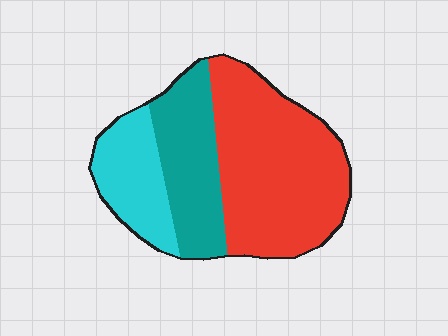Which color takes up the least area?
Cyan, at roughly 20%.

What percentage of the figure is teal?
Teal takes up between a sixth and a third of the figure.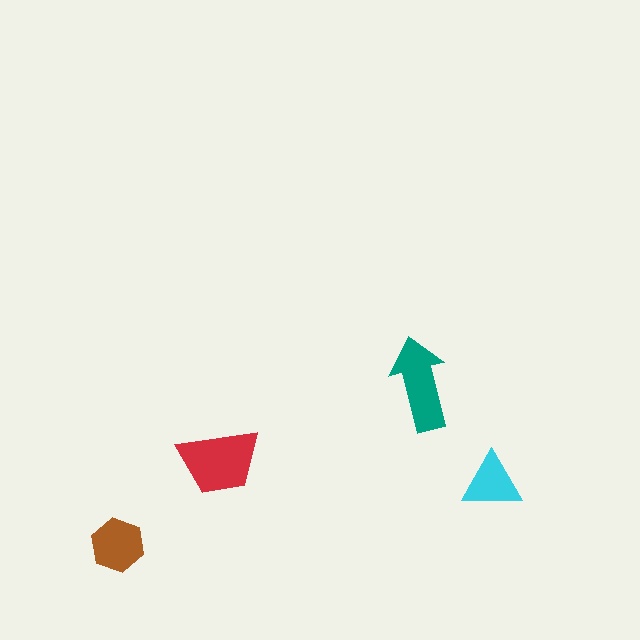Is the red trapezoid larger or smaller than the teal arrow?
Larger.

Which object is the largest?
The red trapezoid.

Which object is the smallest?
The cyan triangle.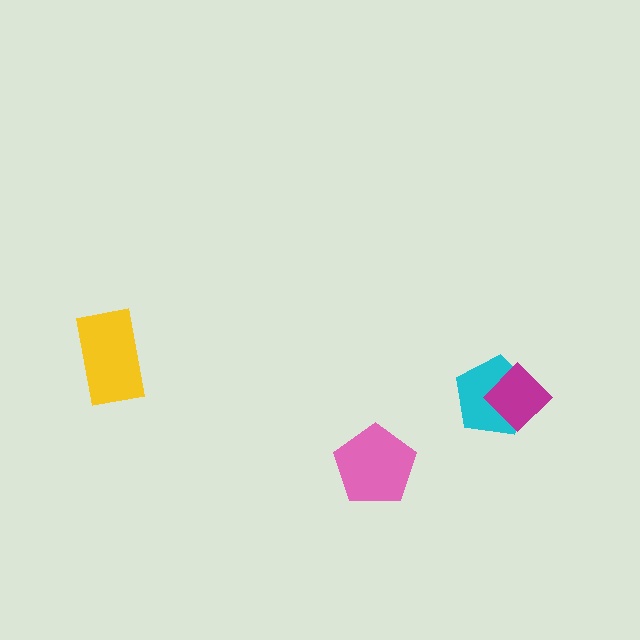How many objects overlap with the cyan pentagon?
1 object overlaps with the cyan pentagon.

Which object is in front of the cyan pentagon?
The magenta diamond is in front of the cyan pentagon.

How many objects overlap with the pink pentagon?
0 objects overlap with the pink pentagon.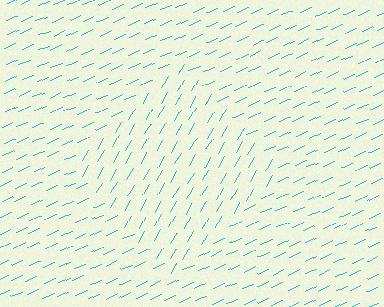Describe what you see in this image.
The image is filled with small cyan line segments. A diamond region in the image has lines oriented differently from the surrounding lines, creating a visible texture boundary.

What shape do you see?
I see a diamond.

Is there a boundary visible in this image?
Yes, there is a texture boundary formed by a change in line orientation.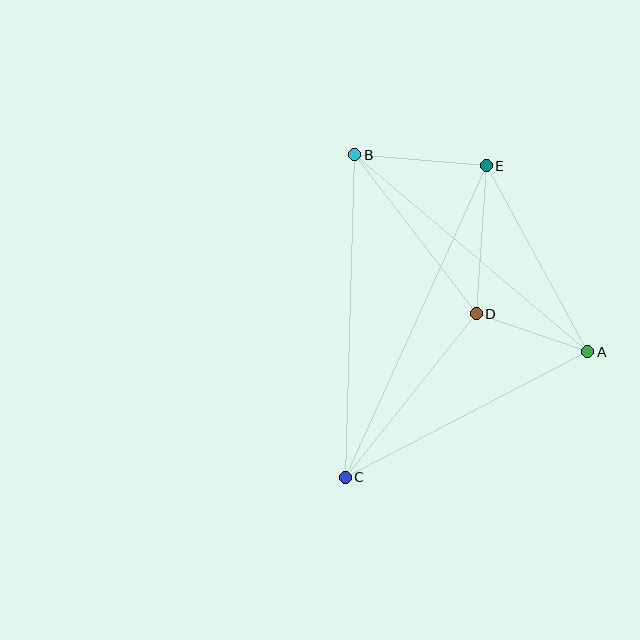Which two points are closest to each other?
Points A and D are closest to each other.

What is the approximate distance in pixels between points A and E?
The distance between A and E is approximately 212 pixels.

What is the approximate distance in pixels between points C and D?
The distance between C and D is approximately 209 pixels.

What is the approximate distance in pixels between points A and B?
The distance between A and B is approximately 305 pixels.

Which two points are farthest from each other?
Points C and E are farthest from each other.